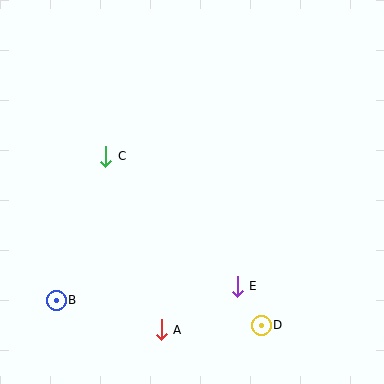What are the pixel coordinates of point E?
Point E is at (237, 286).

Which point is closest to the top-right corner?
Point C is closest to the top-right corner.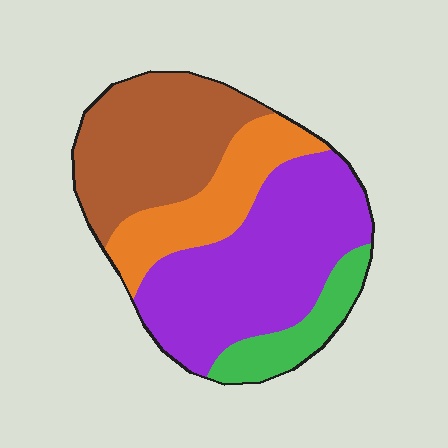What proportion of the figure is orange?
Orange takes up between a sixth and a third of the figure.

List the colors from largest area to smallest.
From largest to smallest: purple, brown, orange, green.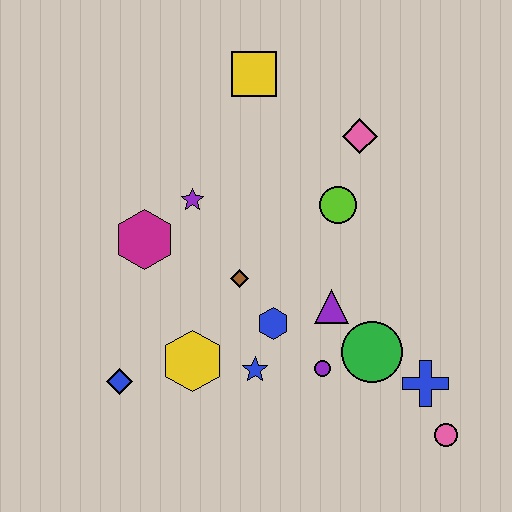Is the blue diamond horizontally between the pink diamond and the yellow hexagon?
No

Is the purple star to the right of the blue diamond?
Yes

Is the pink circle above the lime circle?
No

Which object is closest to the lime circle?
The pink diamond is closest to the lime circle.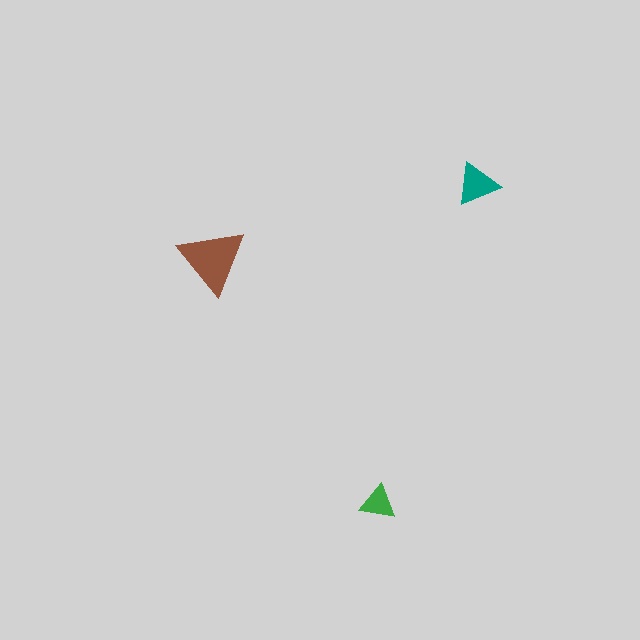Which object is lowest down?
The green triangle is bottommost.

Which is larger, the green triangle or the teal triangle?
The teal one.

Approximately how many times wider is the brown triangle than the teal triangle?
About 1.5 times wider.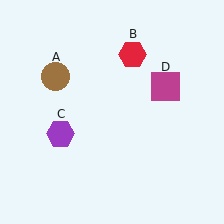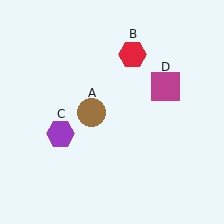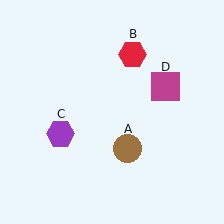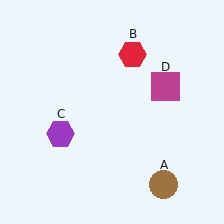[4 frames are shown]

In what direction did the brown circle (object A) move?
The brown circle (object A) moved down and to the right.